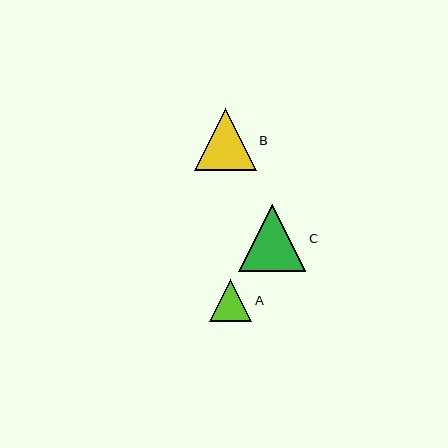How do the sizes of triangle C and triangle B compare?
Triangle C and triangle B are approximately the same size.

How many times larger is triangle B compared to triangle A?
Triangle B is approximately 1.4 times the size of triangle A.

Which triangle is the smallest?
Triangle A is the smallest with a size of approximately 43 pixels.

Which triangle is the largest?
Triangle C is the largest with a size of approximately 67 pixels.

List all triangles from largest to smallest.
From largest to smallest: C, B, A.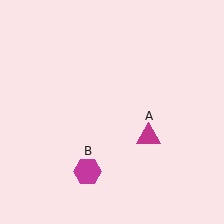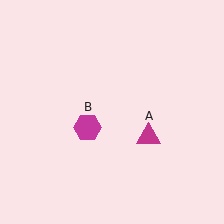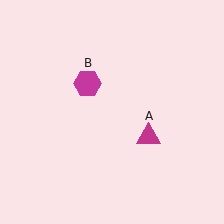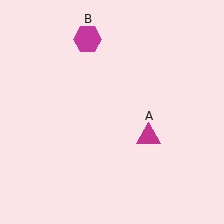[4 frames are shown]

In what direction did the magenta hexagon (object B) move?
The magenta hexagon (object B) moved up.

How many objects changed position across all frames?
1 object changed position: magenta hexagon (object B).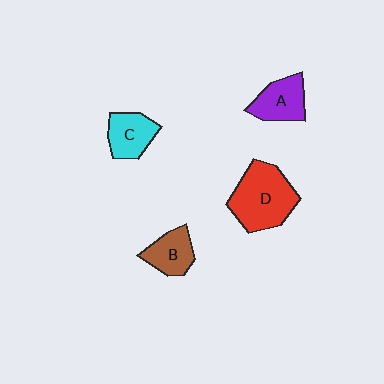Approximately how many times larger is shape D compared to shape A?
Approximately 1.7 times.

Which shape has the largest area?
Shape D (red).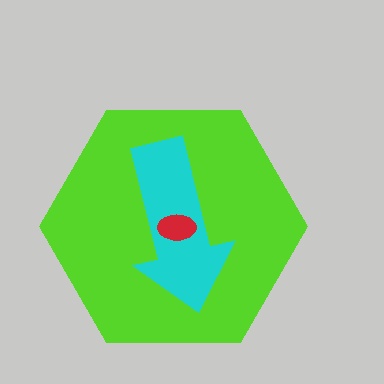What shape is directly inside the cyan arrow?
The red ellipse.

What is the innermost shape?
The red ellipse.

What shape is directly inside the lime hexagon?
The cyan arrow.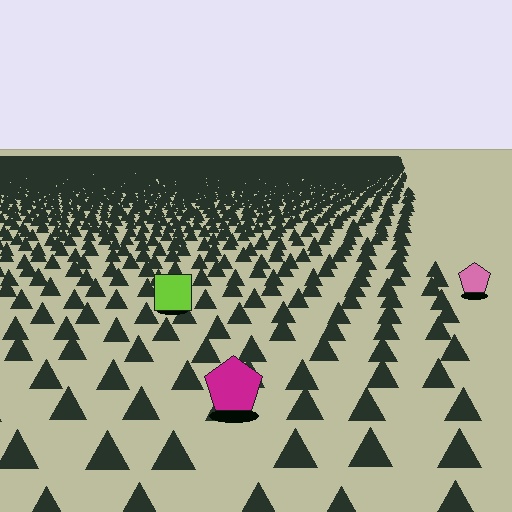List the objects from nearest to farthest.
From nearest to farthest: the magenta pentagon, the lime square, the pink pentagon.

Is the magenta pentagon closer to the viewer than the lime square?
Yes. The magenta pentagon is closer — you can tell from the texture gradient: the ground texture is coarser near it.